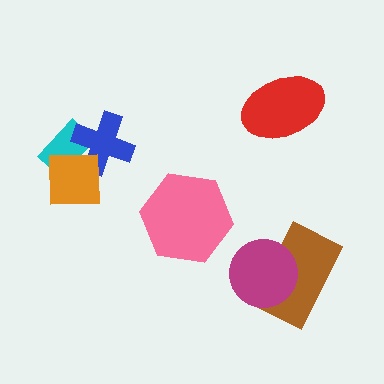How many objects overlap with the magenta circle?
1 object overlaps with the magenta circle.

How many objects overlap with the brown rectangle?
1 object overlaps with the brown rectangle.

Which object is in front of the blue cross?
The orange square is in front of the blue cross.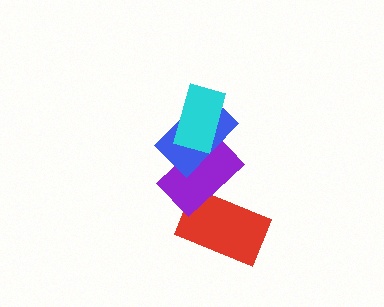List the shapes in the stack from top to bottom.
From top to bottom: the cyan rectangle, the blue rectangle, the purple rectangle, the red rectangle.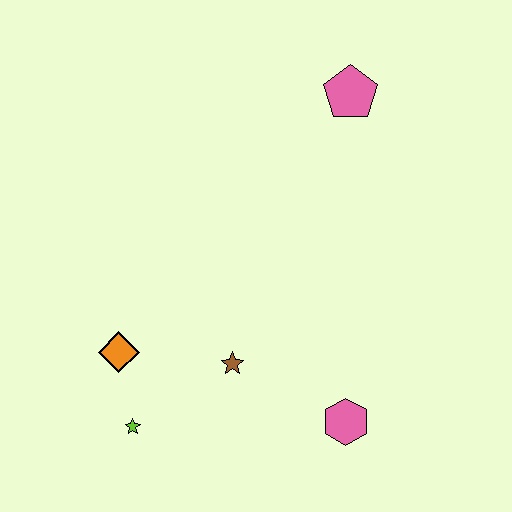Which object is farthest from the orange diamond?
The pink pentagon is farthest from the orange diamond.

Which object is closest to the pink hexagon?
The brown star is closest to the pink hexagon.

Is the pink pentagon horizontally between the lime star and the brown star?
No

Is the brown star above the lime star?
Yes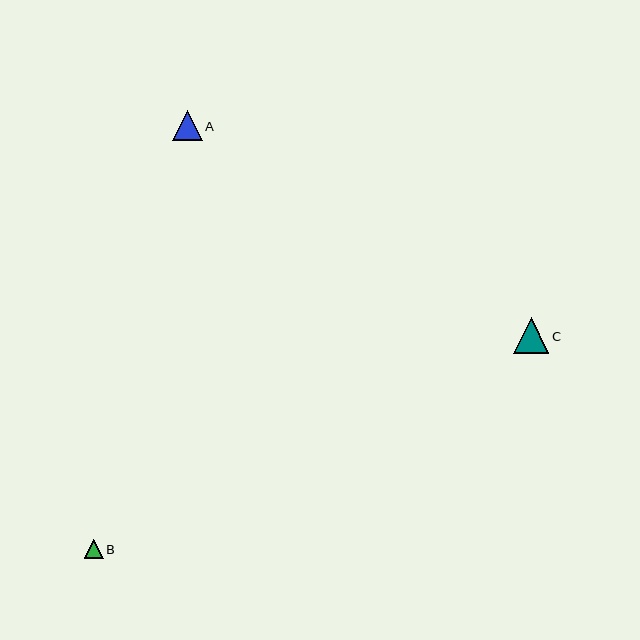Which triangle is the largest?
Triangle C is the largest with a size of approximately 36 pixels.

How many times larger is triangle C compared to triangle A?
Triangle C is approximately 1.2 times the size of triangle A.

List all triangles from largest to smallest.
From largest to smallest: C, A, B.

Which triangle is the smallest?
Triangle B is the smallest with a size of approximately 19 pixels.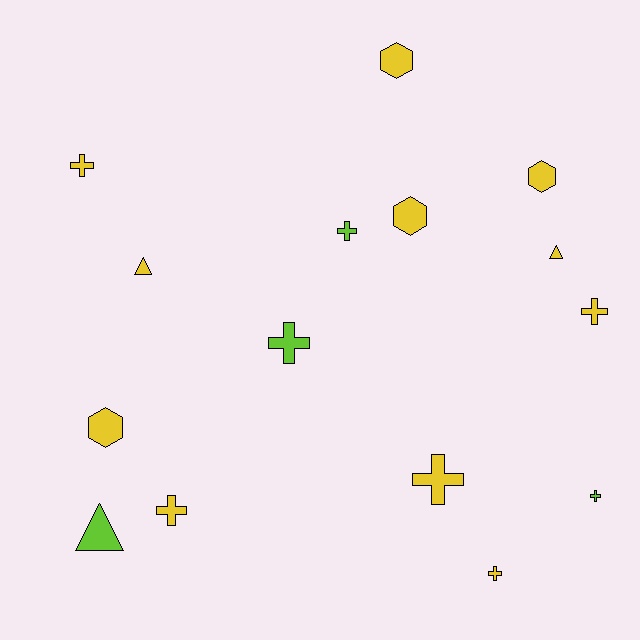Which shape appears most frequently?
Cross, with 8 objects.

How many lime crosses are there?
There are 3 lime crosses.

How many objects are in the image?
There are 15 objects.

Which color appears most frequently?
Yellow, with 11 objects.